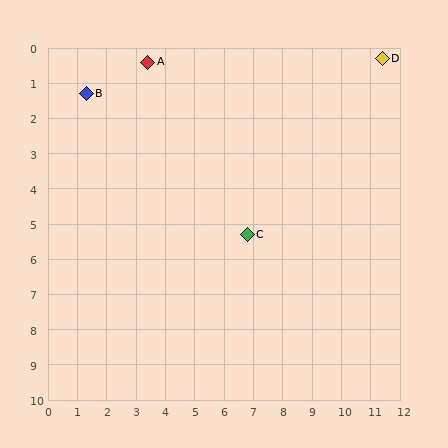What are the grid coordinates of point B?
Point B is at approximately (1.3, 1.3).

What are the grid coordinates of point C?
Point C is at approximately (6.8, 5.3).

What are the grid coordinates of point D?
Point D is at approximately (11.4, 0.3).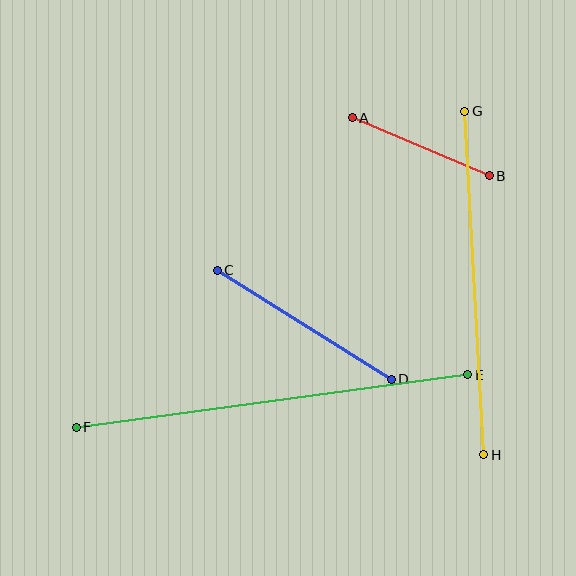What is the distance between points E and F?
The distance is approximately 395 pixels.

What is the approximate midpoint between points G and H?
The midpoint is at approximately (474, 283) pixels.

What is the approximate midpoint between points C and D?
The midpoint is at approximately (304, 325) pixels.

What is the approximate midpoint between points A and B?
The midpoint is at approximately (421, 147) pixels.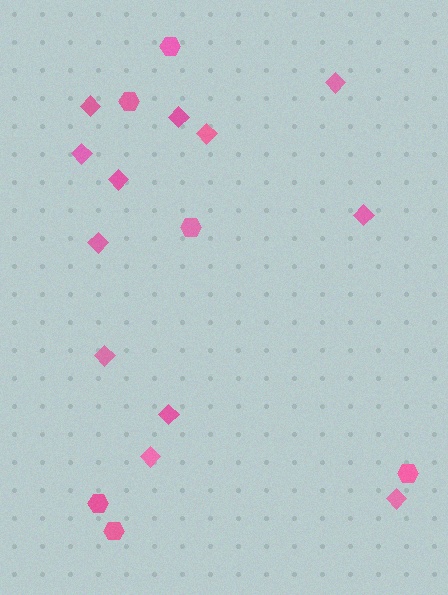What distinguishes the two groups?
There are 2 groups: one group of diamonds (12) and one group of hexagons (6).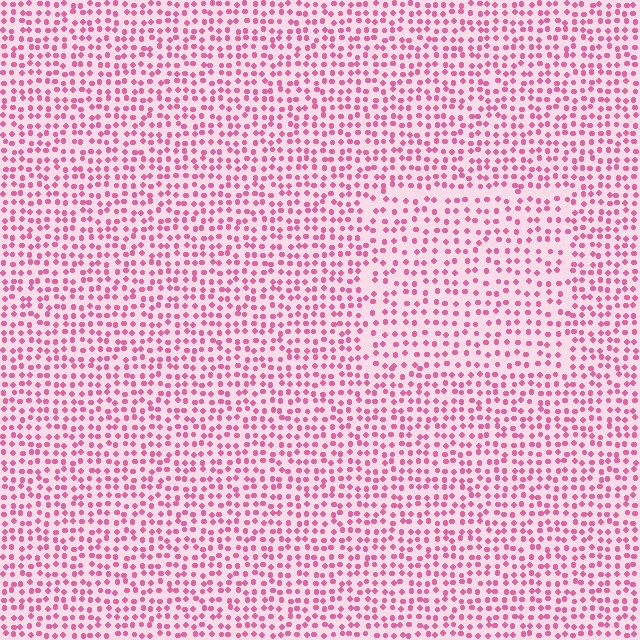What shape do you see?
I see a rectangle.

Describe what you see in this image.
The image contains small pink elements arranged at two different densities. A rectangle-shaped region is visible where the elements are less densely packed than the surrounding area.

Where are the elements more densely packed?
The elements are more densely packed outside the rectangle boundary.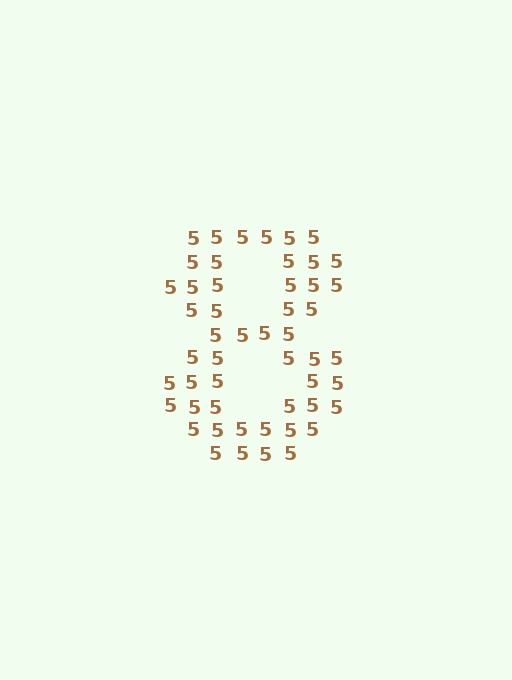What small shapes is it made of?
It is made of small digit 5's.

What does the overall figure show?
The overall figure shows the digit 8.